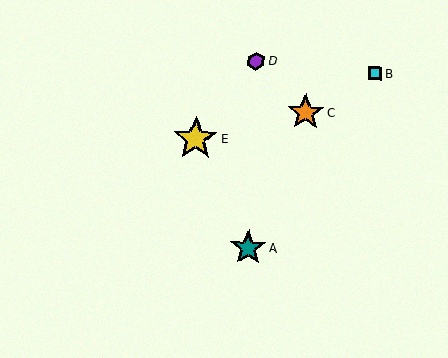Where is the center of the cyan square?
The center of the cyan square is at (375, 73).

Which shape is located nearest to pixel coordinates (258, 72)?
The purple hexagon (labeled D) at (256, 61) is nearest to that location.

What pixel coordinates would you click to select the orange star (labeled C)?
Click at (306, 112) to select the orange star C.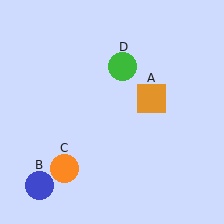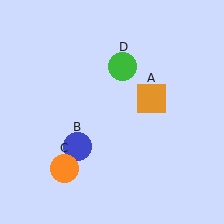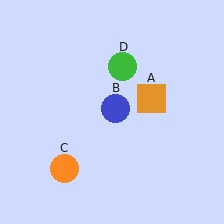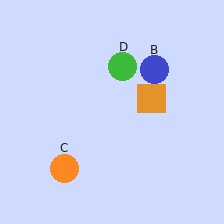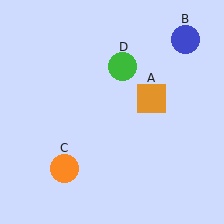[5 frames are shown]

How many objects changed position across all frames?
1 object changed position: blue circle (object B).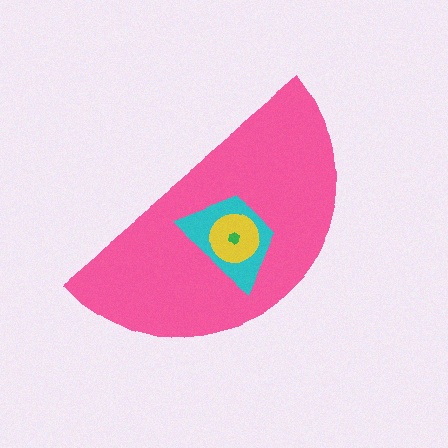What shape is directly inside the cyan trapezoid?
The yellow circle.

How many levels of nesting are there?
4.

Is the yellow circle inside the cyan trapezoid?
Yes.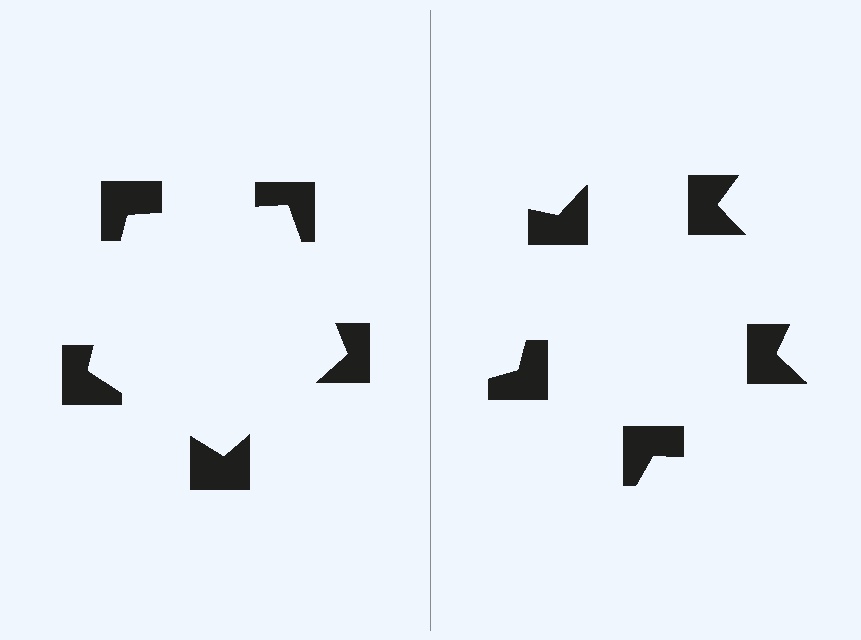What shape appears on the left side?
An illusory pentagon.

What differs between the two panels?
The notched squares are positioned identically on both sides; only the wedge orientations differ. On the left they align to a pentagon; on the right they are misaligned.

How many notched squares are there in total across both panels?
10 — 5 on each side.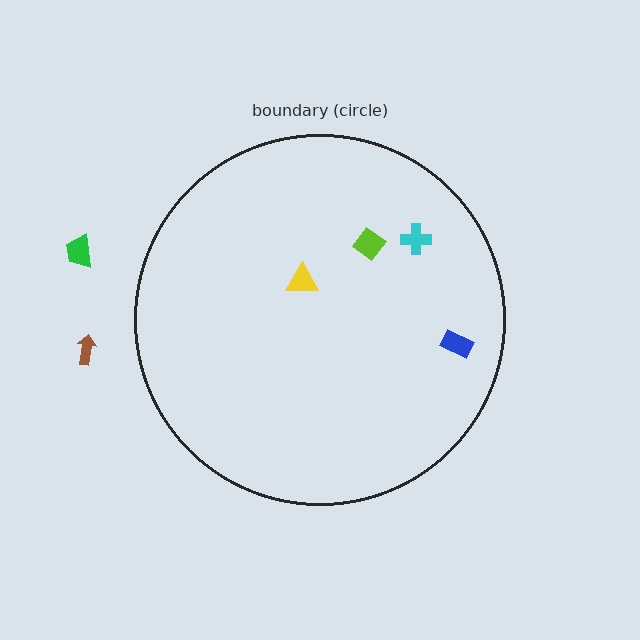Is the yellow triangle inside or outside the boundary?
Inside.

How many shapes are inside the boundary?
4 inside, 2 outside.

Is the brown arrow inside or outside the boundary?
Outside.